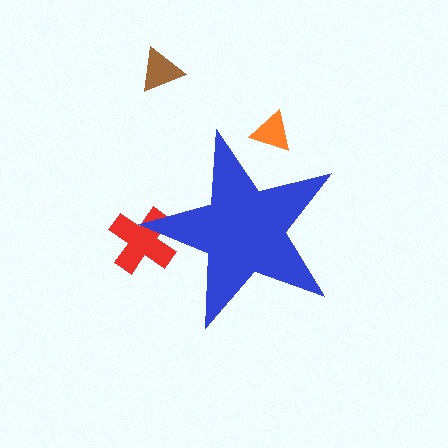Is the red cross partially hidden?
Yes, the red cross is partially hidden behind the blue star.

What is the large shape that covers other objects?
A blue star.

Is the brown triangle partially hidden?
No, the brown triangle is fully visible.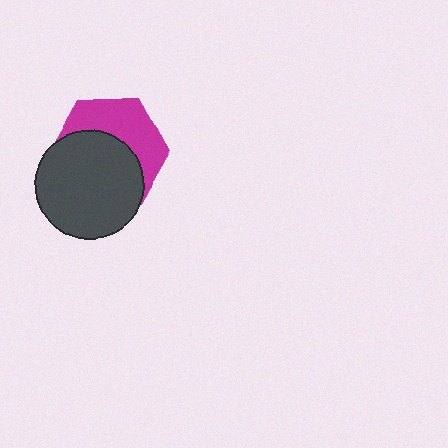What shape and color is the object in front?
The object in front is a dark gray circle.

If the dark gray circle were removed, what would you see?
You would see the complete magenta hexagon.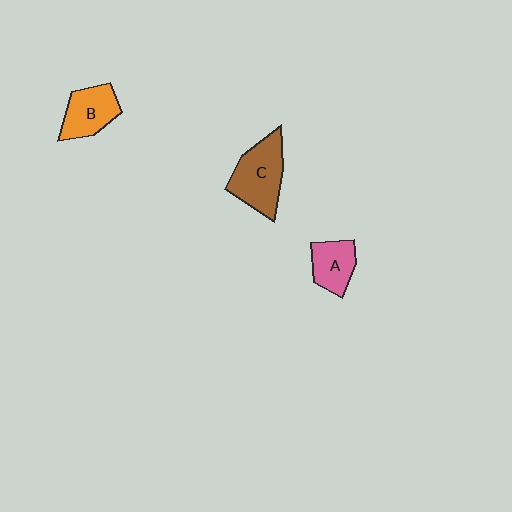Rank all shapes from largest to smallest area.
From largest to smallest: C (brown), B (orange), A (pink).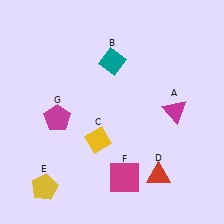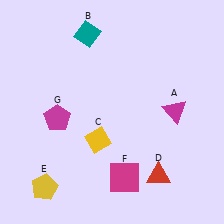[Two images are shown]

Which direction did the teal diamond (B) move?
The teal diamond (B) moved up.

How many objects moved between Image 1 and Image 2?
1 object moved between the two images.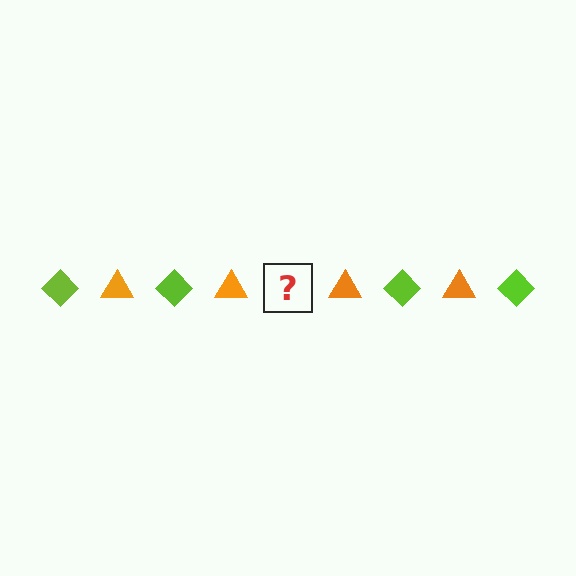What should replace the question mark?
The question mark should be replaced with a lime diamond.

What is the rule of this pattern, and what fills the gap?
The rule is that the pattern alternates between lime diamond and orange triangle. The gap should be filled with a lime diamond.